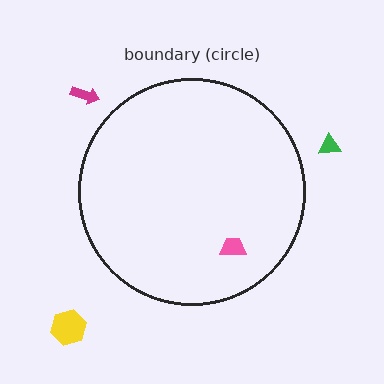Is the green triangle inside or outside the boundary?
Outside.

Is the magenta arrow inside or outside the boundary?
Outside.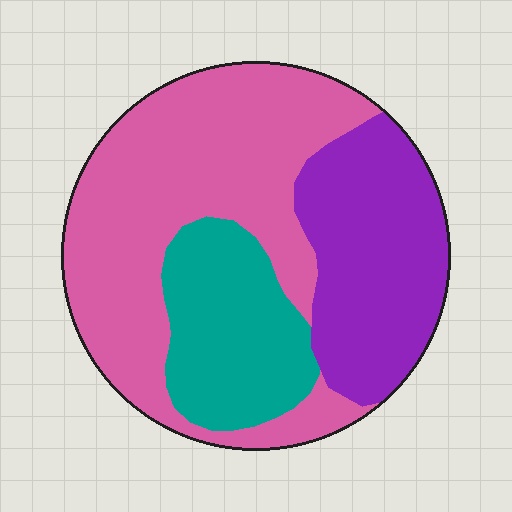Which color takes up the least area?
Teal, at roughly 20%.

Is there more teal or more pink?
Pink.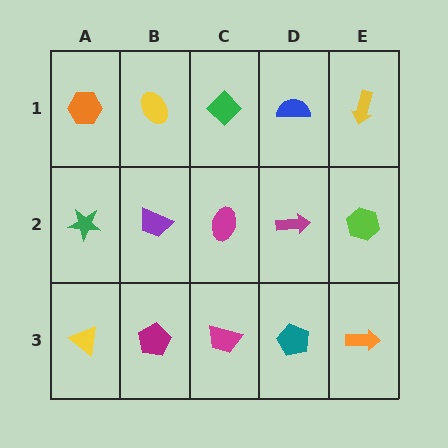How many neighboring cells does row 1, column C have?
3.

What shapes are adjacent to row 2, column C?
A green diamond (row 1, column C), a magenta trapezoid (row 3, column C), a purple trapezoid (row 2, column B), a magenta arrow (row 2, column D).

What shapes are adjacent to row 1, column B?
A purple trapezoid (row 2, column B), an orange hexagon (row 1, column A), a green diamond (row 1, column C).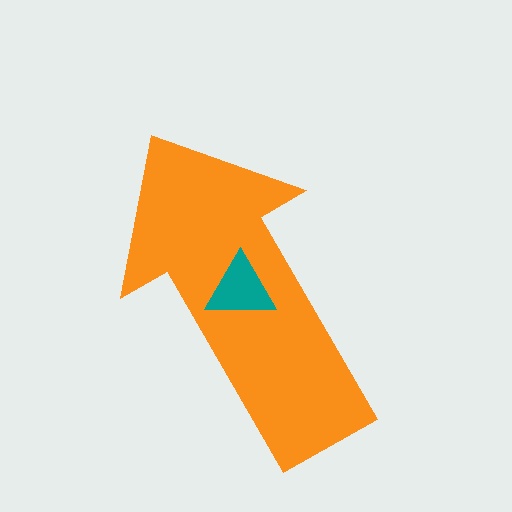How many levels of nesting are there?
2.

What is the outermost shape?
The orange arrow.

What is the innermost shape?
The teal triangle.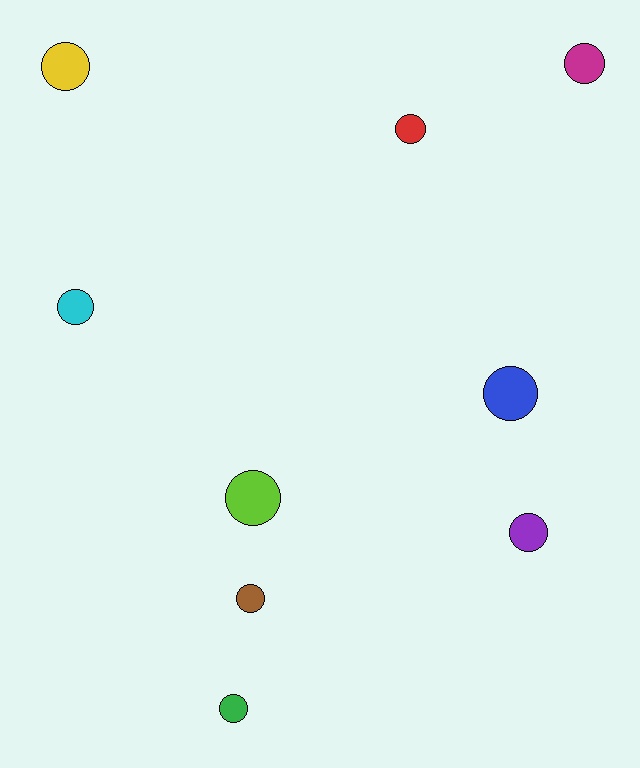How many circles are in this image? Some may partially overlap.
There are 9 circles.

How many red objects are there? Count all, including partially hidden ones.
There is 1 red object.